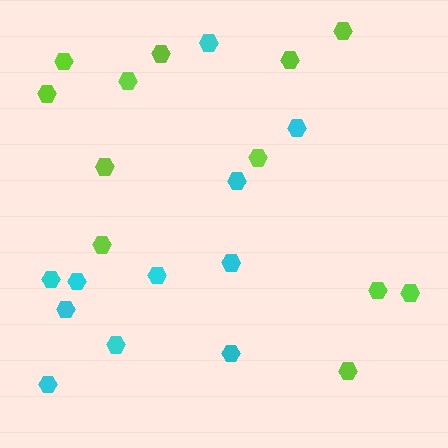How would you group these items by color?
There are 2 groups: one group of cyan hexagons (11) and one group of lime hexagons (12).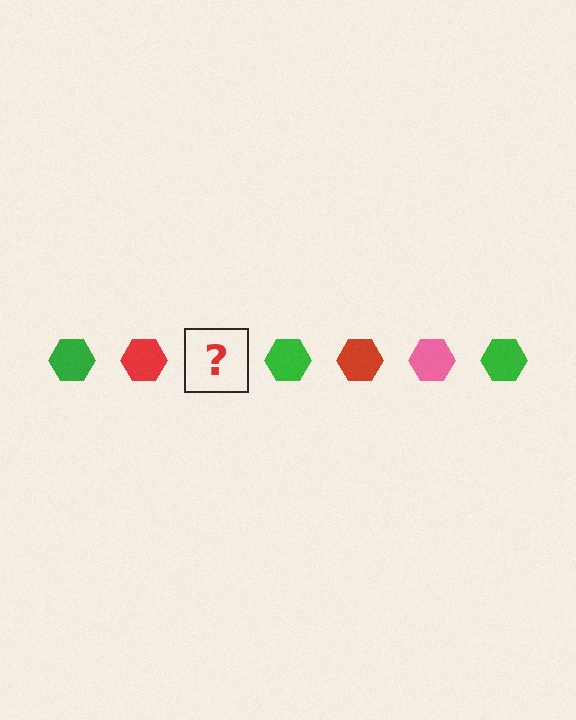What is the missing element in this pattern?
The missing element is a pink hexagon.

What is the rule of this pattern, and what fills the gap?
The rule is that the pattern cycles through green, red, pink hexagons. The gap should be filled with a pink hexagon.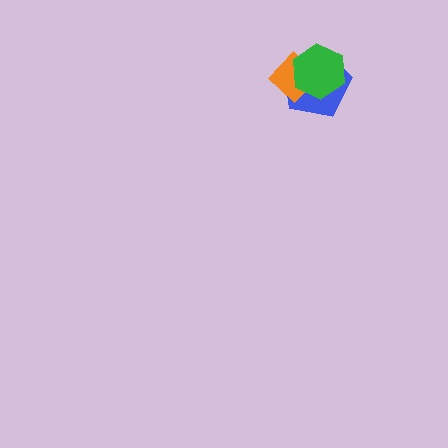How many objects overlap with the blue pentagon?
2 objects overlap with the blue pentagon.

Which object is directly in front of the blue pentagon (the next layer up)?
The orange diamond is directly in front of the blue pentagon.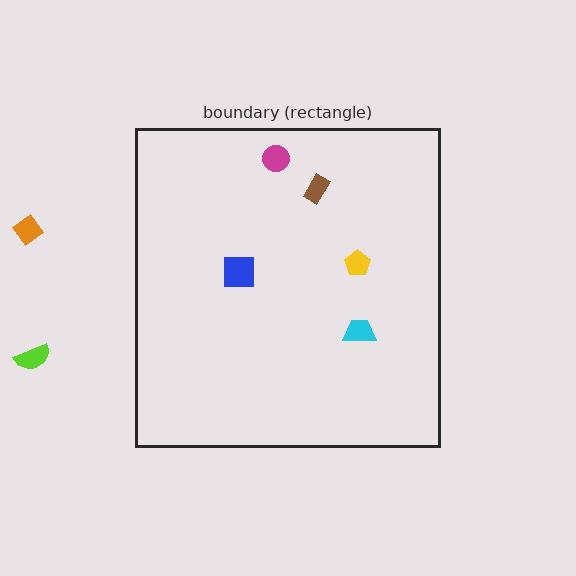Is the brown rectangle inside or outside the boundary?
Inside.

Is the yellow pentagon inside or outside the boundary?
Inside.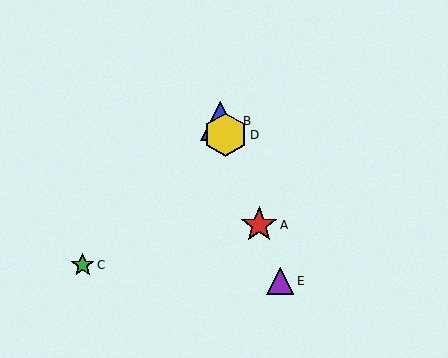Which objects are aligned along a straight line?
Objects A, B, D, E are aligned along a straight line.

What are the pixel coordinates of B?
Object B is at (220, 121).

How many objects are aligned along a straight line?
4 objects (A, B, D, E) are aligned along a straight line.